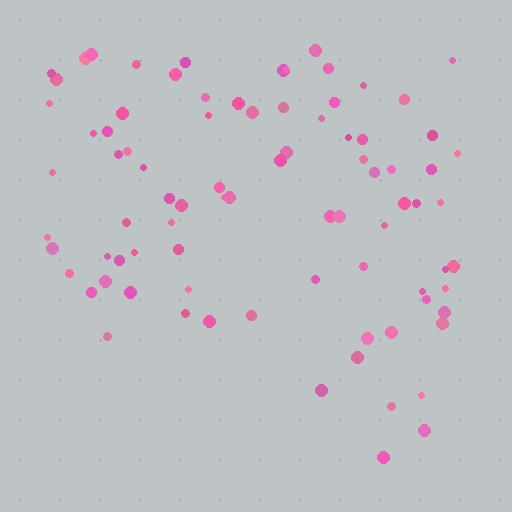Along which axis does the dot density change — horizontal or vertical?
Vertical.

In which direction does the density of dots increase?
From bottom to top, with the top side densest.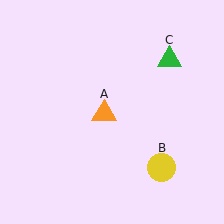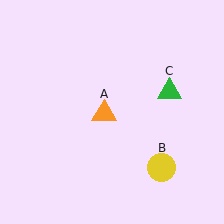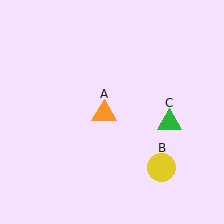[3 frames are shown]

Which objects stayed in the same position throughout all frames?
Orange triangle (object A) and yellow circle (object B) remained stationary.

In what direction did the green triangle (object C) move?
The green triangle (object C) moved down.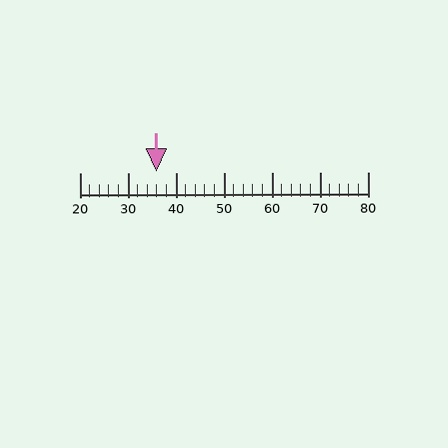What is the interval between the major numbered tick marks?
The major tick marks are spaced 10 units apart.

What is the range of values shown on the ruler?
The ruler shows values from 20 to 80.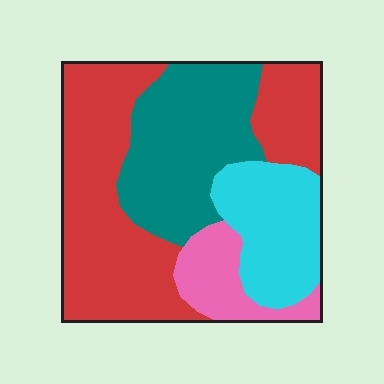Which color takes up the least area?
Pink, at roughly 10%.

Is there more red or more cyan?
Red.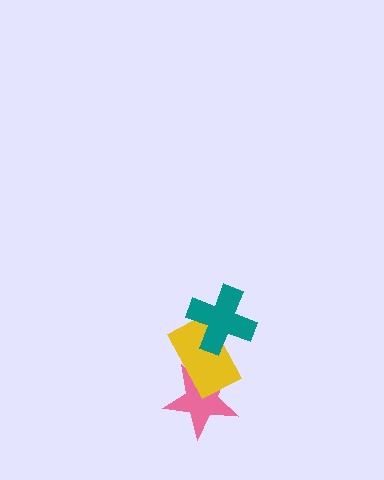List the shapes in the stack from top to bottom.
From top to bottom: the teal cross, the yellow rectangle, the pink star.